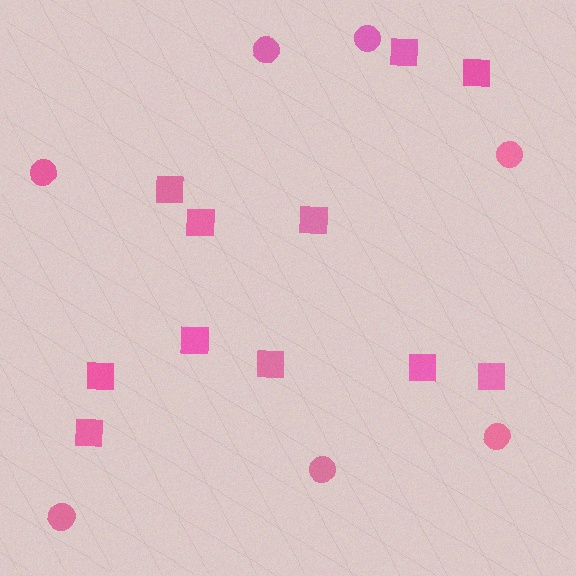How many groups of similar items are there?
There are 2 groups: one group of circles (7) and one group of squares (11).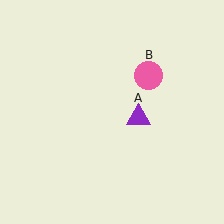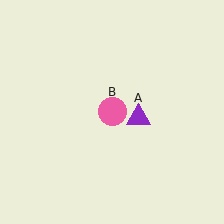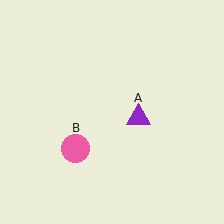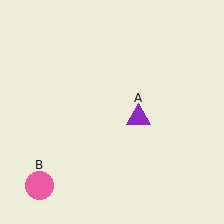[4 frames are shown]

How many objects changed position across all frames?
1 object changed position: pink circle (object B).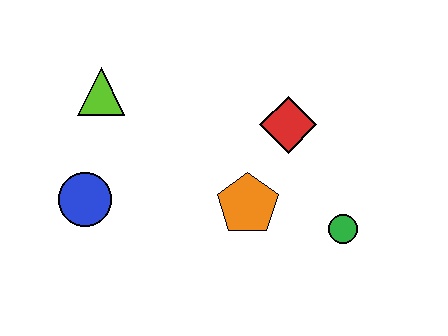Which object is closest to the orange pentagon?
The red diamond is closest to the orange pentagon.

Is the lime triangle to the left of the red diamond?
Yes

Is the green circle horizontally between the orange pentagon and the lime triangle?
No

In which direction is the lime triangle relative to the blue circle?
The lime triangle is above the blue circle.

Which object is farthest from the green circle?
The lime triangle is farthest from the green circle.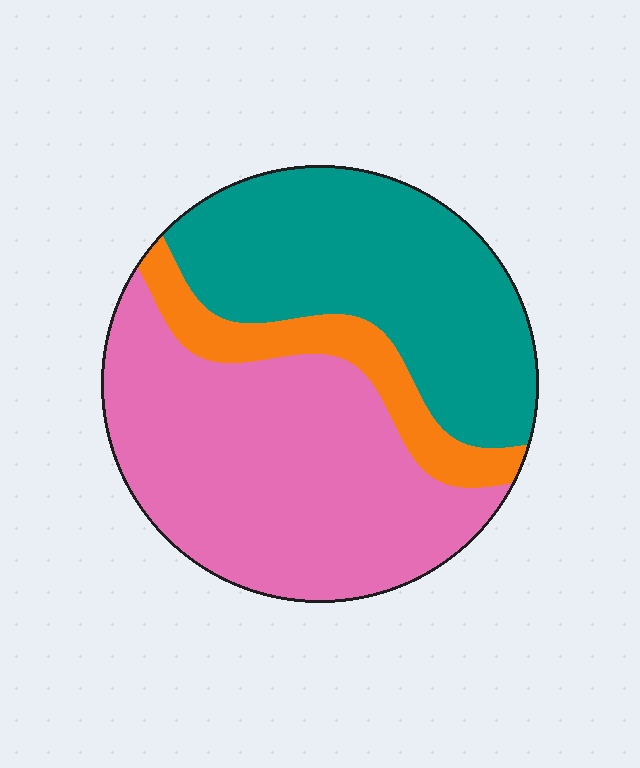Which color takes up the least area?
Orange, at roughly 15%.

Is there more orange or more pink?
Pink.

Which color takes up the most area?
Pink, at roughly 50%.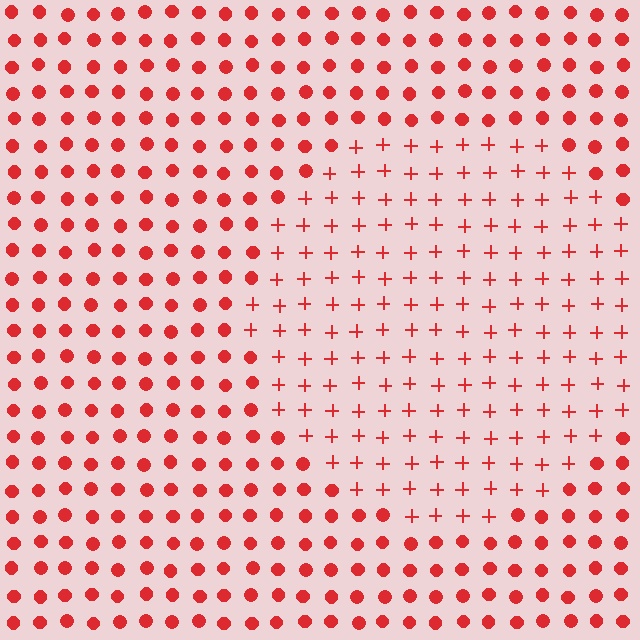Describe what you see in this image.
The image is filled with small red elements arranged in a uniform grid. A circle-shaped region contains plus signs, while the surrounding area contains circles. The boundary is defined purely by the change in element shape.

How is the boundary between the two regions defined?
The boundary is defined by a change in element shape: plus signs inside vs. circles outside. All elements share the same color and spacing.